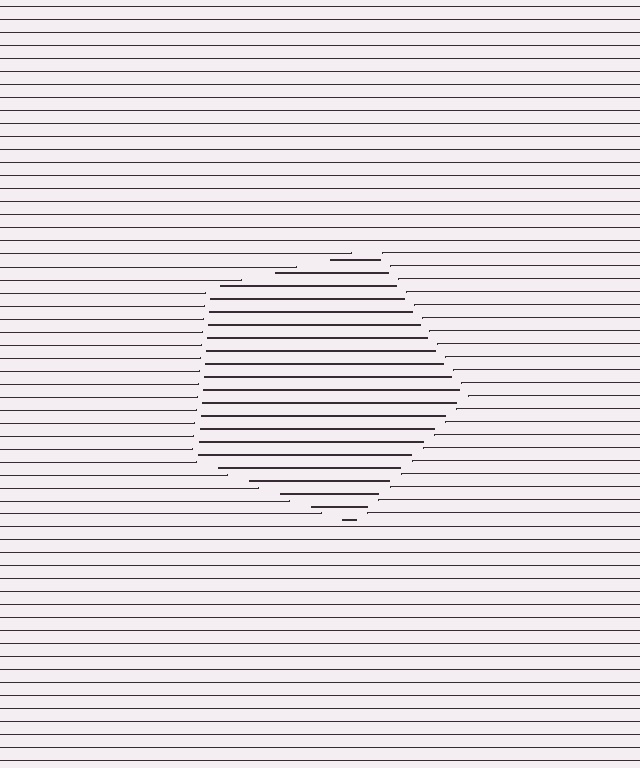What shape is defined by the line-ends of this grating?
An illusory pentagon. The interior of the shape contains the same grating, shifted by half a period — the contour is defined by the phase discontinuity where line-ends from the inner and outer gratings abut.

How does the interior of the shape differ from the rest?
The interior of the shape contains the same grating, shifted by half a period — the contour is defined by the phase discontinuity where line-ends from the inner and outer gratings abut.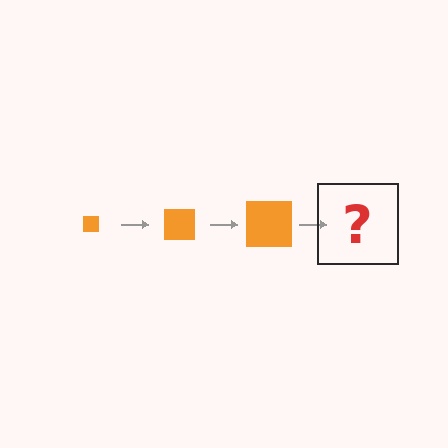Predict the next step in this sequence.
The next step is an orange square, larger than the previous one.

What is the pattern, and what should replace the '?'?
The pattern is that the square gets progressively larger each step. The '?' should be an orange square, larger than the previous one.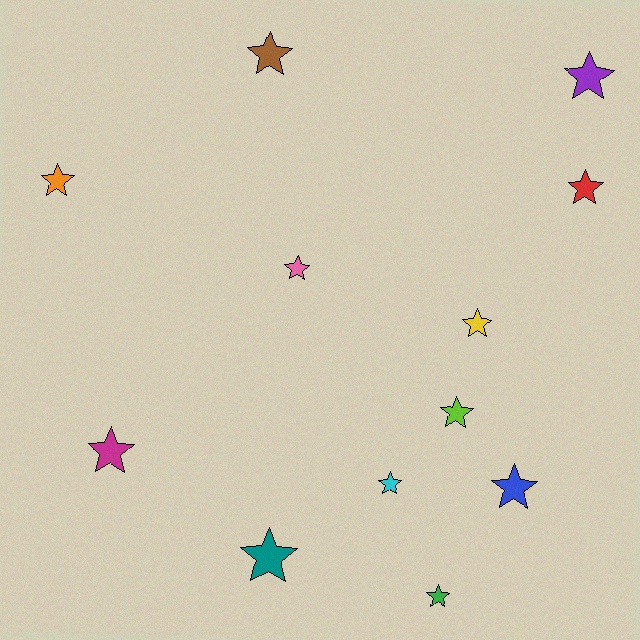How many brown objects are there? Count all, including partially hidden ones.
There is 1 brown object.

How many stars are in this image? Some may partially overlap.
There are 12 stars.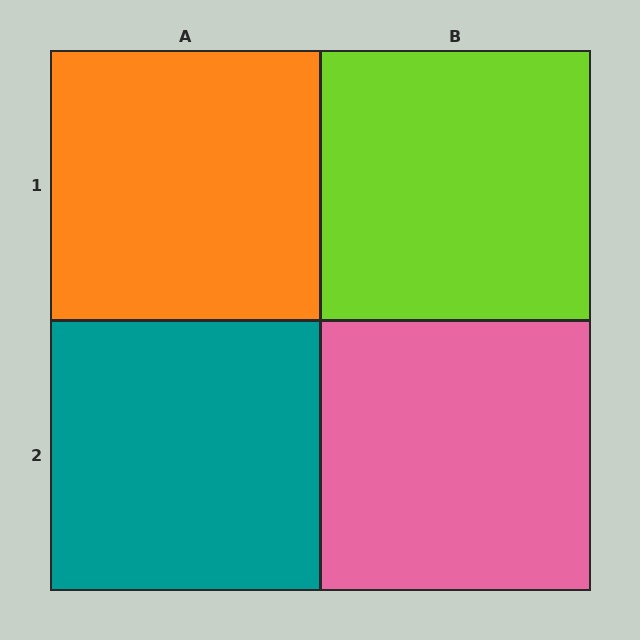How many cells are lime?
1 cell is lime.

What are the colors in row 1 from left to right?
Orange, lime.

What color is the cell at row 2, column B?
Pink.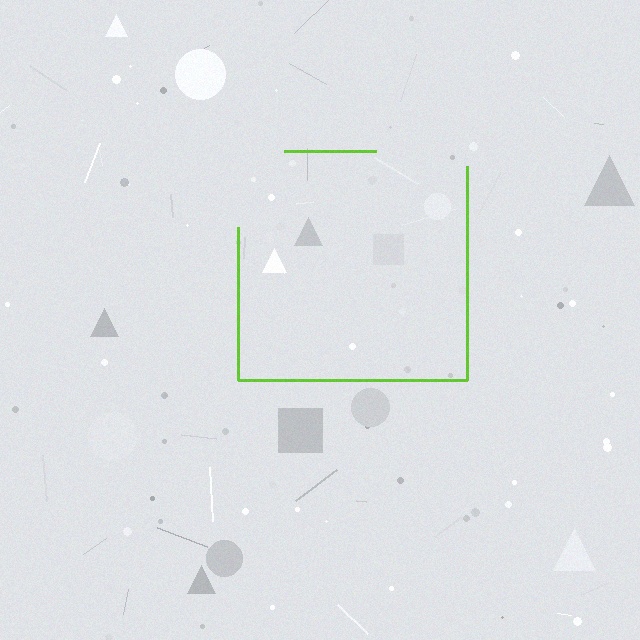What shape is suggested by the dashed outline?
The dashed outline suggests a square.